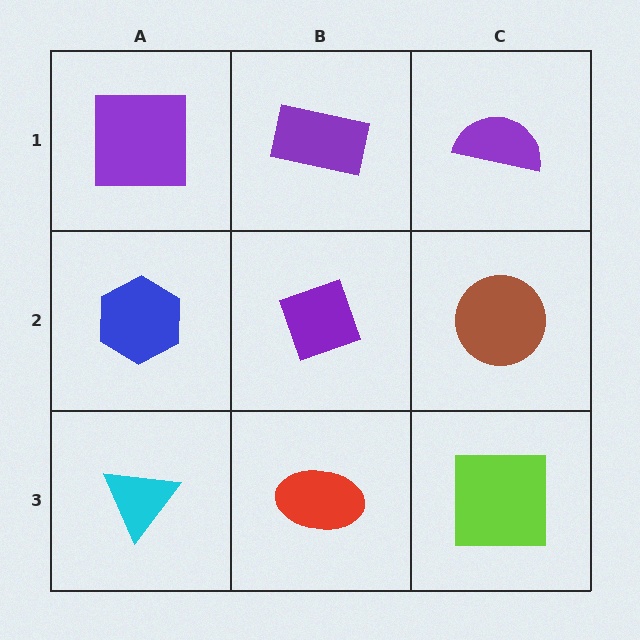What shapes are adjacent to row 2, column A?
A purple square (row 1, column A), a cyan triangle (row 3, column A), a purple diamond (row 2, column B).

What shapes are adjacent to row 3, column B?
A purple diamond (row 2, column B), a cyan triangle (row 3, column A), a lime square (row 3, column C).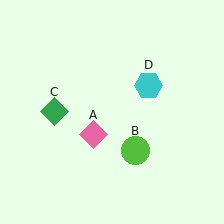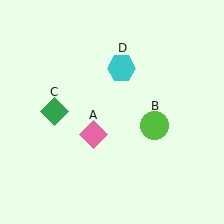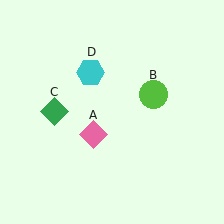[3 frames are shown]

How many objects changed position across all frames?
2 objects changed position: lime circle (object B), cyan hexagon (object D).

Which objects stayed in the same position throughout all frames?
Pink diamond (object A) and green diamond (object C) remained stationary.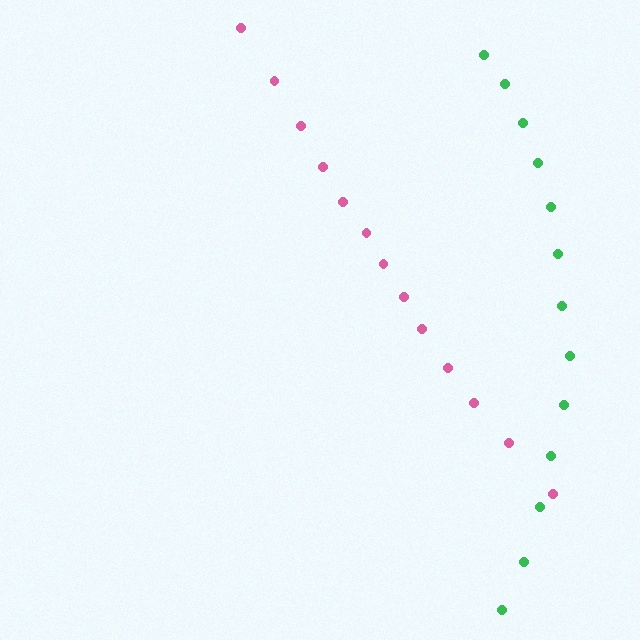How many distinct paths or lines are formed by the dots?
There are 2 distinct paths.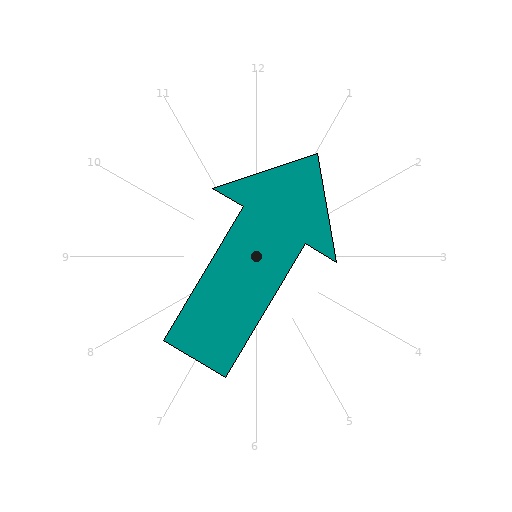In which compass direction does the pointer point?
Northeast.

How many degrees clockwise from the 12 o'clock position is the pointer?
Approximately 31 degrees.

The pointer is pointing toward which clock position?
Roughly 1 o'clock.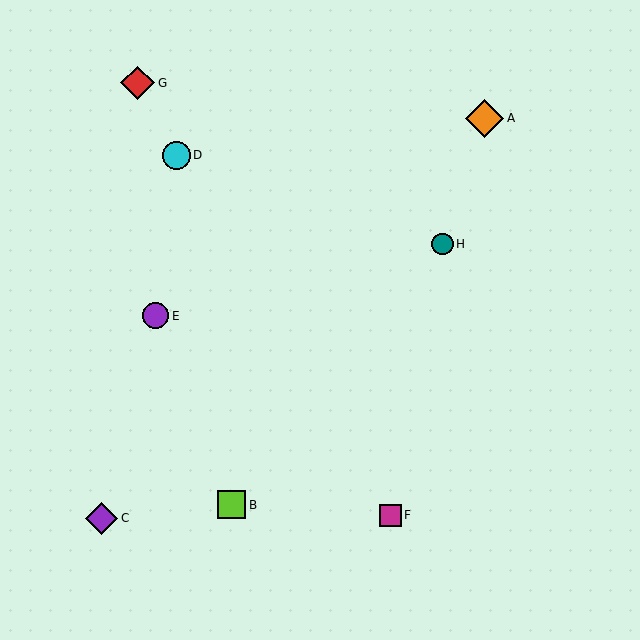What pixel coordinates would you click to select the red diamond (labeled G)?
Click at (138, 83) to select the red diamond G.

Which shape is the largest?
The orange diamond (labeled A) is the largest.